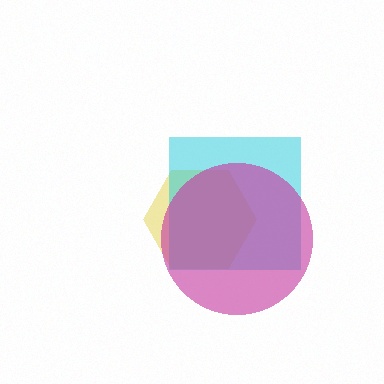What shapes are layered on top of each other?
The layered shapes are: a yellow hexagon, a cyan square, a magenta circle.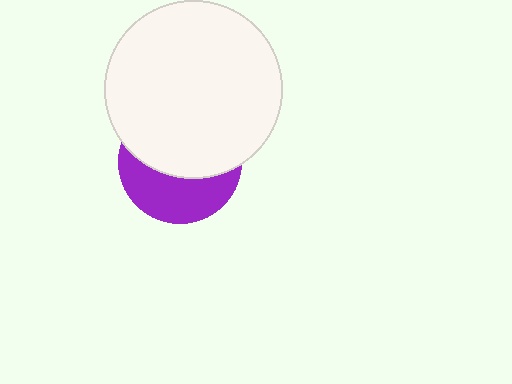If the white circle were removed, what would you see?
You would see the complete purple circle.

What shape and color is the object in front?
The object in front is a white circle.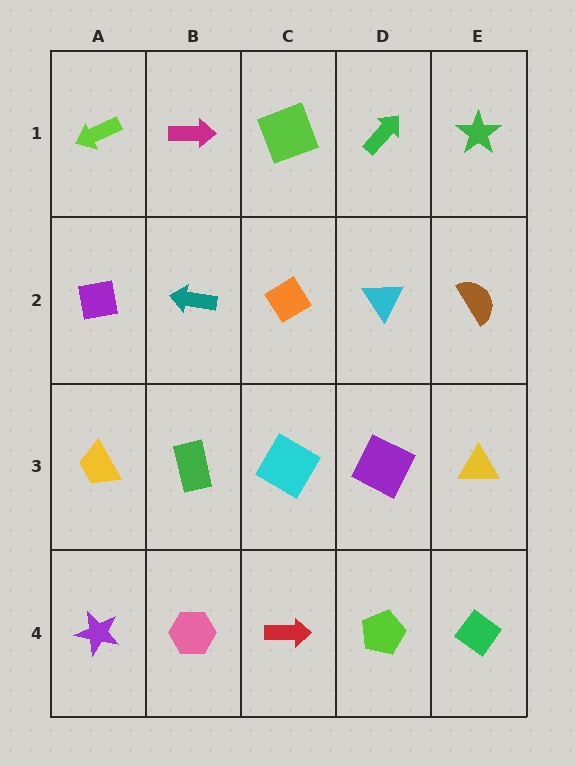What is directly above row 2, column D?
A green arrow.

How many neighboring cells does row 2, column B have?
4.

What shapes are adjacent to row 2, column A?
A lime arrow (row 1, column A), a yellow trapezoid (row 3, column A), a teal arrow (row 2, column B).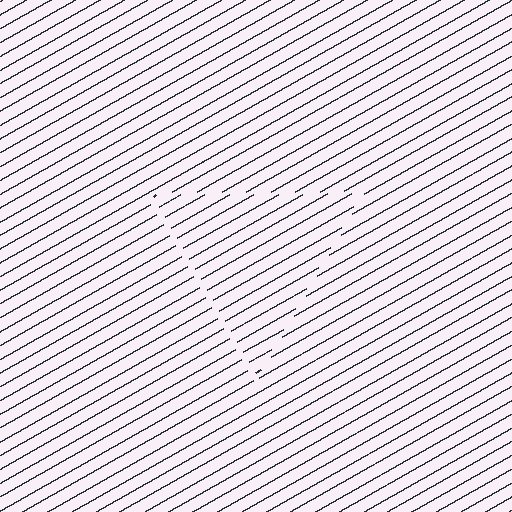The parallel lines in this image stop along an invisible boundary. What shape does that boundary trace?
An illusory triangle. The interior of the shape contains the same grating, shifted by half a period — the contour is defined by the phase discontinuity where line-ends from the inner and outer gratings abut.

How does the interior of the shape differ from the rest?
The interior of the shape contains the same grating, shifted by half a period — the contour is defined by the phase discontinuity where line-ends from the inner and outer gratings abut.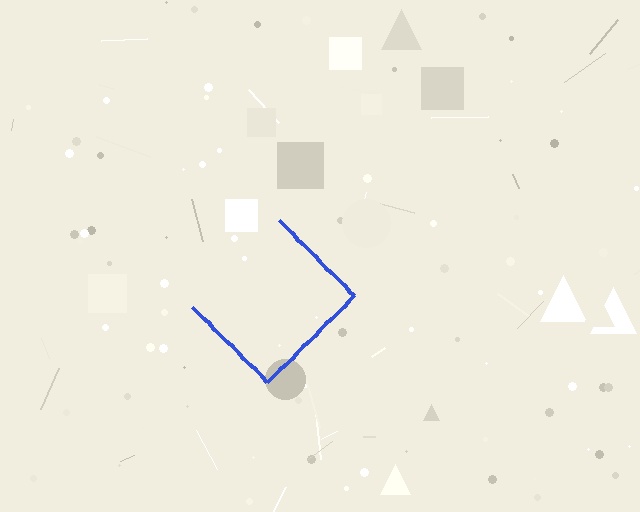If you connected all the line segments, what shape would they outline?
They would outline a diamond.